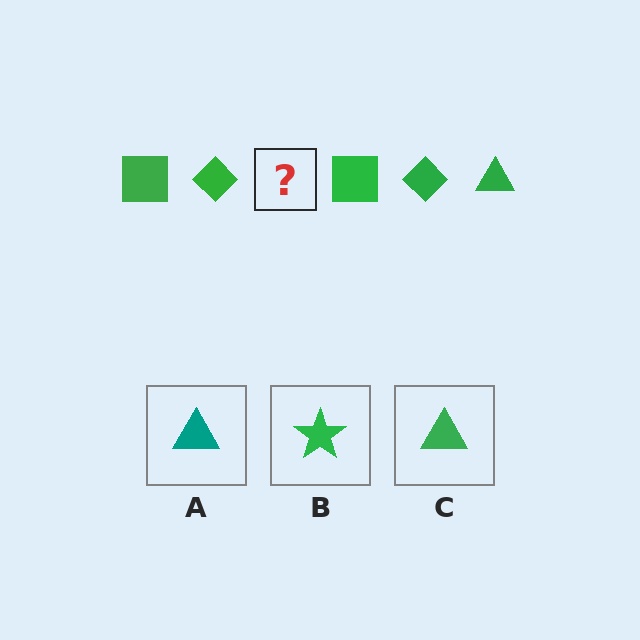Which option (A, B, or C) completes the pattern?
C.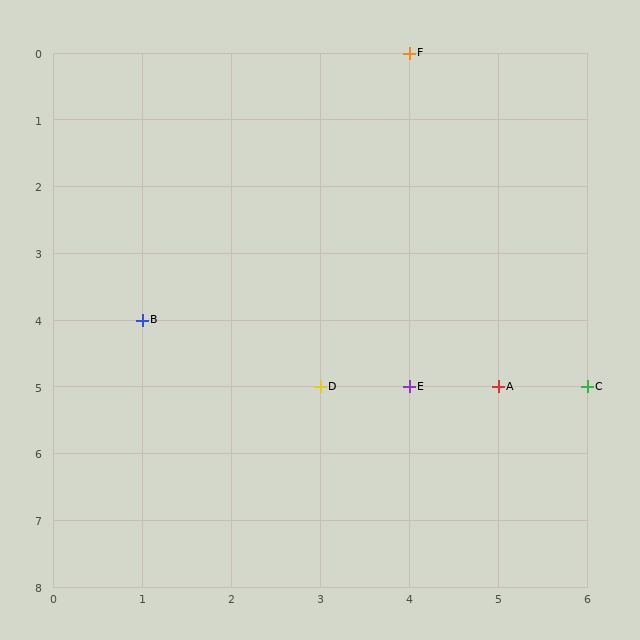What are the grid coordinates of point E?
Point E is at grid coordinates (4, 5).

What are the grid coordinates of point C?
Point C is at grid coordinates (6, 5).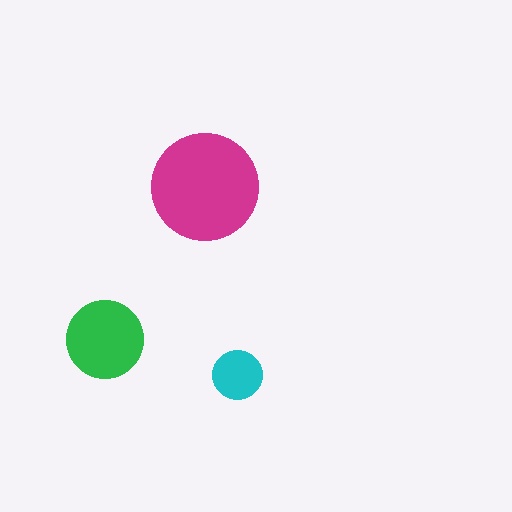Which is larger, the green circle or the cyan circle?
The green one.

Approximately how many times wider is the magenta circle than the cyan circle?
About 2 times wider.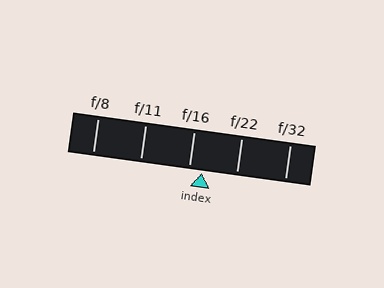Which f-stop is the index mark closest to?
The index mark is closest to f/16.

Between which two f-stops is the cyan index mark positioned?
The index mark is between f/16 and f/22.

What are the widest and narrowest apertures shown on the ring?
The widest aperture shown is f/8 and the narrowest is f/32.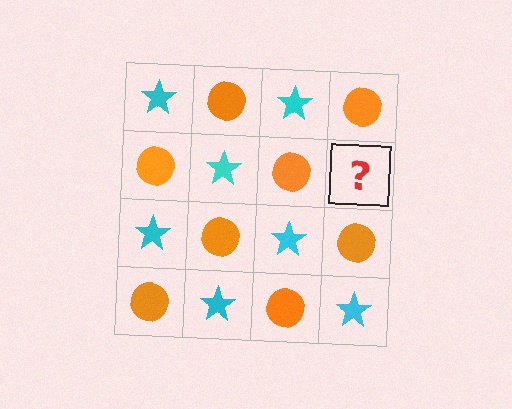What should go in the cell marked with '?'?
The missing cell should contain a cyan star.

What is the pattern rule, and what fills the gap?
The rule is that it alternates cyan star and orange circle in a checkerboard pattern. The gap should be filled with a cyan star.